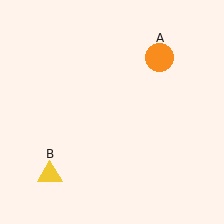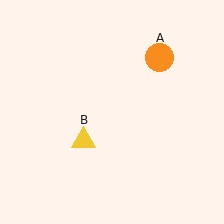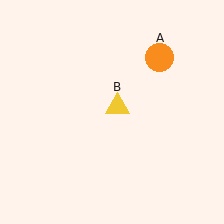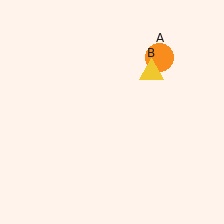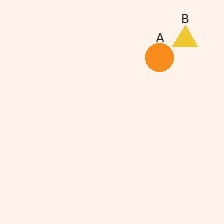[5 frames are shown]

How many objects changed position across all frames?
1 object changed position: yellow triangle (object B).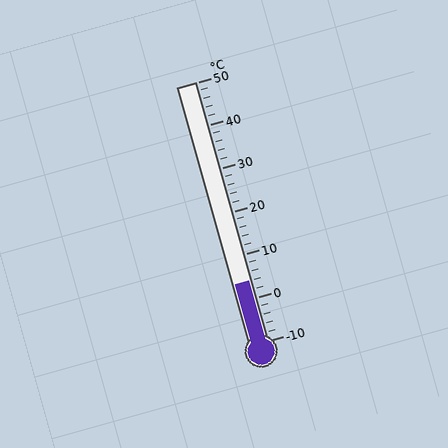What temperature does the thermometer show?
The thermometer shows approximately 4°C.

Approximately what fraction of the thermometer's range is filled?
The thermometer is filled to approximately 25% of its range.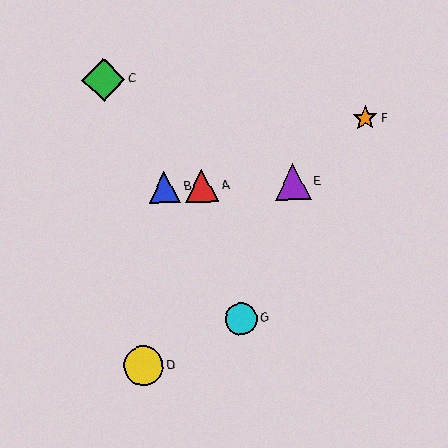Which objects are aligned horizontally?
Objects A, B, E are aligned horizontally.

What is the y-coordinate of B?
Object B is at y≈187.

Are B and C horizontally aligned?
No, B is at y≈187 and C is at y≈80.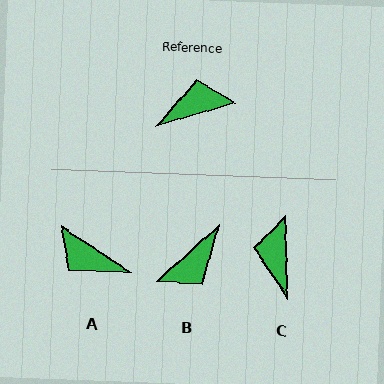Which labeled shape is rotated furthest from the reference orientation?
B, about 154 degrees away.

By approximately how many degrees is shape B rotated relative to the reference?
Approximately 154 degrees clockwise.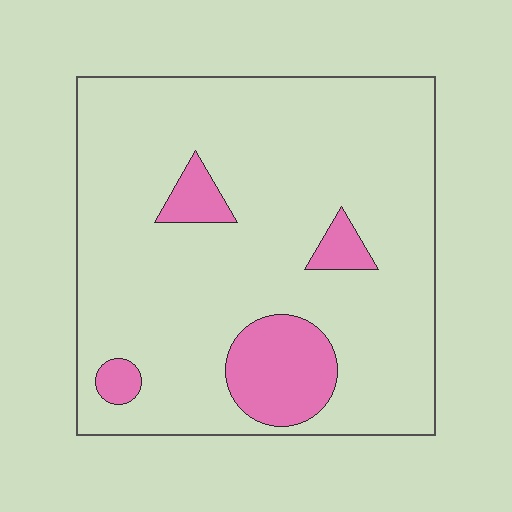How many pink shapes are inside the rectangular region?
4.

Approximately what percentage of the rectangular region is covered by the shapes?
Approximately 15%.